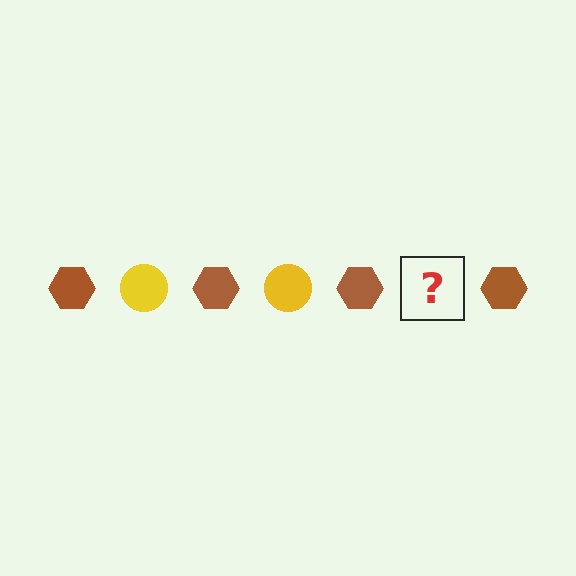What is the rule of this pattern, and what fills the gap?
The rule is that the pattern alternates between brown hexagon and yellow circle. The gap should be filled with a yellow circle.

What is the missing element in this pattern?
The missing element is a yellow circle.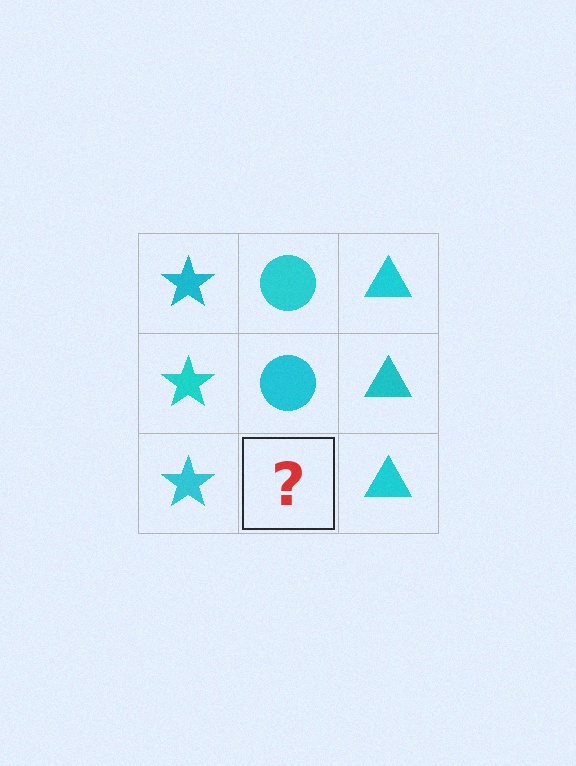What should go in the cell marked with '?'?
The missing cell should contain a cyan circle.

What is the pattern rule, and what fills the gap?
The rule is that each column has a consistent shape. The gap should be filled with a cyan circle.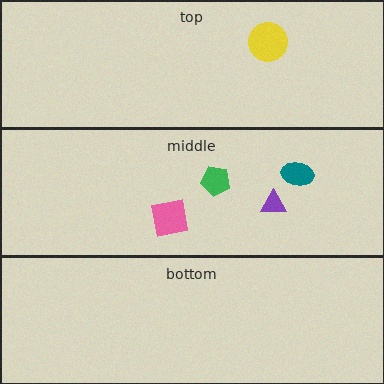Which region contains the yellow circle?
The top region.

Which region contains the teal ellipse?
The middle region.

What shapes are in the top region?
The yellow circle.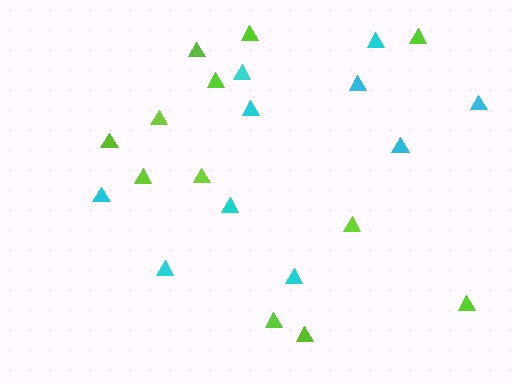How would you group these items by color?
There are 2 groups: one group of cyan triangles (10) and one group of lime triangles (12).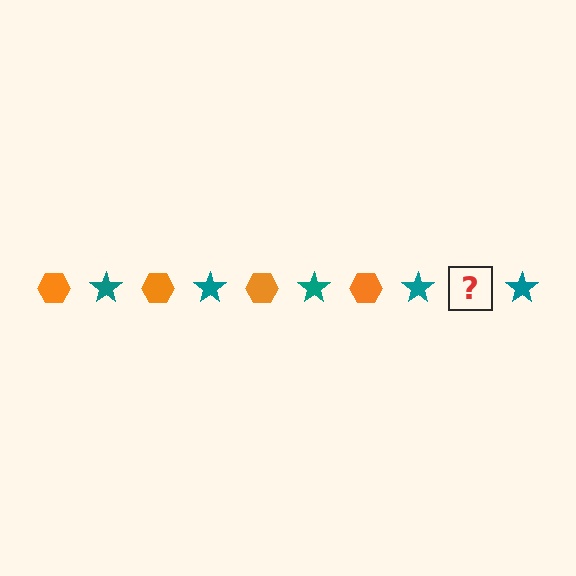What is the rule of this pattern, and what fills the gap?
The rule is that the pattern alternates between orange hexagon and teal star. The gap should be filled with an orange hexagon.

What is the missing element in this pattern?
The missing element is an orange hexagon.